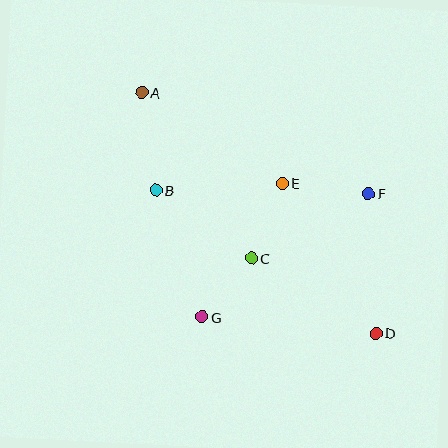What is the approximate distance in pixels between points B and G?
The distance between B and G is approximately 135 pixels.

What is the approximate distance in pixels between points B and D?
The distance between B and D is approximately 262 pixels.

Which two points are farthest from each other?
Points A and D are farthest from each other.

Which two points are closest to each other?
Points C and G are closest to each other.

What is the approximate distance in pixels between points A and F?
The distance between A and F is approximately 248 pixels.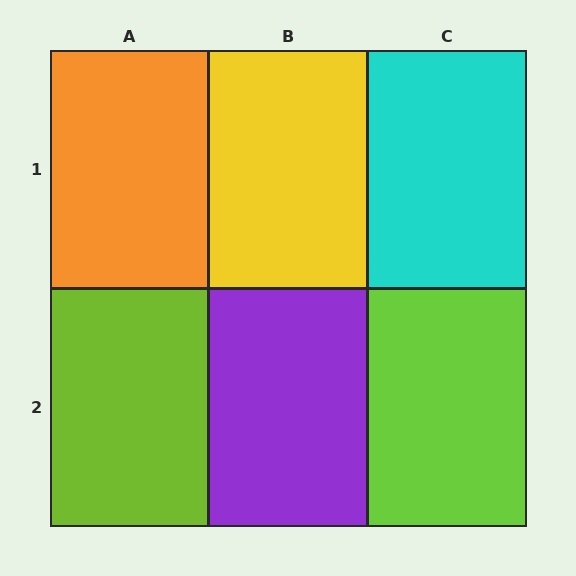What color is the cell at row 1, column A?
Orange.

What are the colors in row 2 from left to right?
Lime, purple, lime.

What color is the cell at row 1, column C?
Cyan.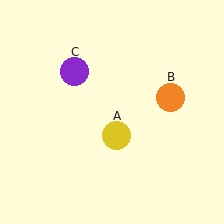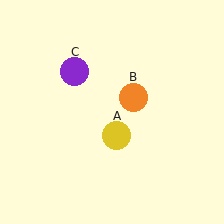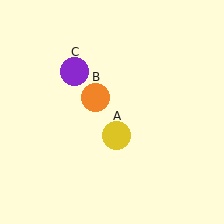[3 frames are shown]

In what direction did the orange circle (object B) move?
The orange circle (object B) moved left.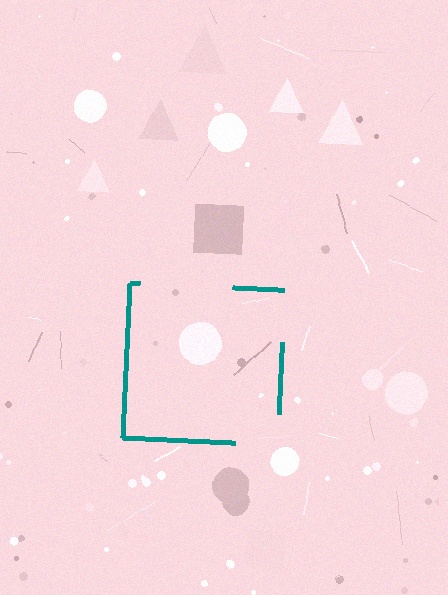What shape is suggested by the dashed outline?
The dashed outline suggests a square.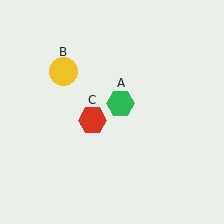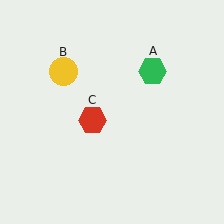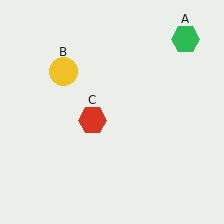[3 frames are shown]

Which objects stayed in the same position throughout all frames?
Yellow circle (object B) and red hexagon (object C) remained stationary.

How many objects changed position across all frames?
1 object changed position: green hexagon (object A).